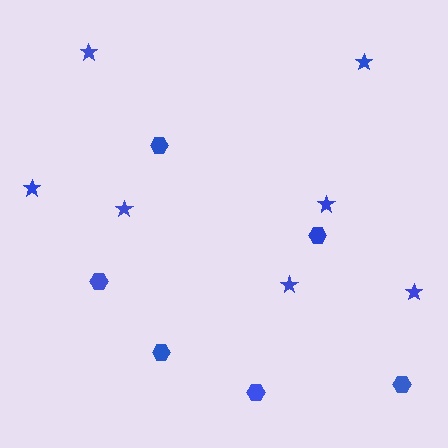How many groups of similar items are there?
There are 2 groups: one group of stars (7) and one group of hexagons (6).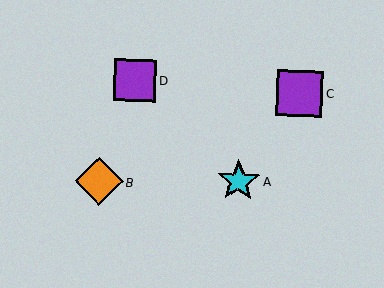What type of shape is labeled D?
Shape D is a purple square.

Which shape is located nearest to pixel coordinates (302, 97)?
The purple square (labeled C) at (299, 93) is nearest to that location.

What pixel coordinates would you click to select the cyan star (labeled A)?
Click at (239, 181) to select the cyan star A.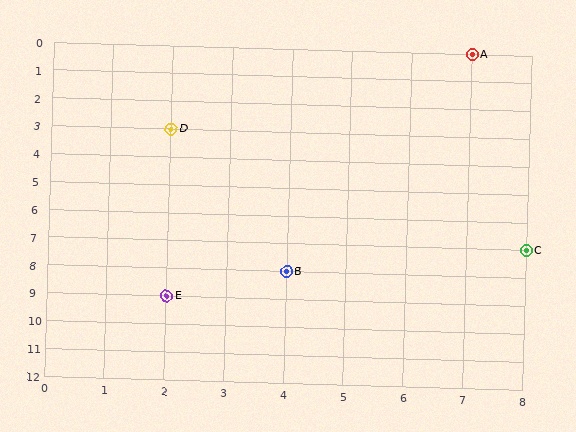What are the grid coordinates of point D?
Point D is at grid coordinates (2, 3).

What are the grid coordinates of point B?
Point B is at grid coordinates (4, 8).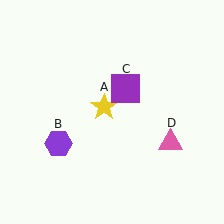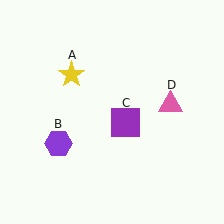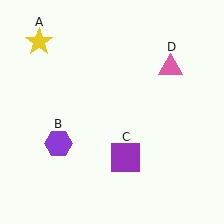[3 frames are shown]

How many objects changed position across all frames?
3 objects changed position: yellow star (object A), purple square (object C), pink triangle (object D).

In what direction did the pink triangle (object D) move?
The pink triangle (object D) moved up.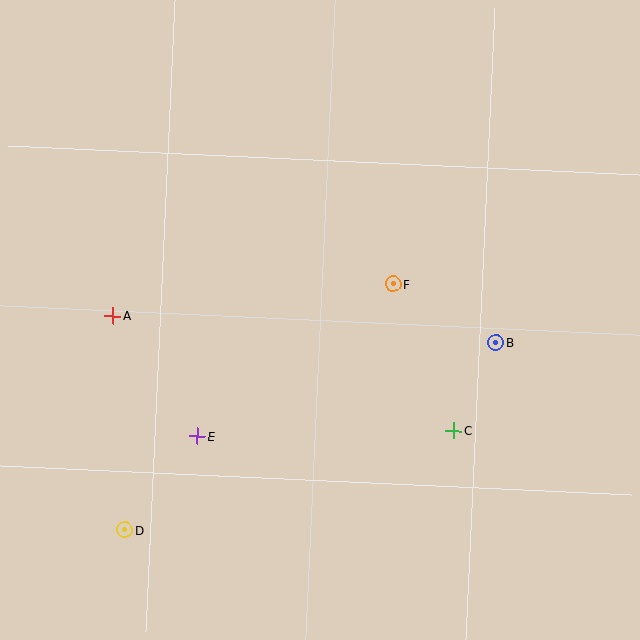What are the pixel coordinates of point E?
Point E is at (197, 436).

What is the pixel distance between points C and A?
The distance between C and A is 360 pixels.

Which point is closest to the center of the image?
Point F at (393, 284) is closest to the center.